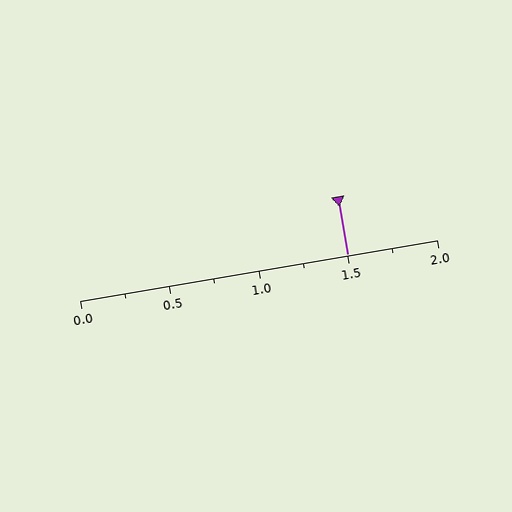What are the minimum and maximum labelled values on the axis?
The axis runs from 0.0 to 2.0.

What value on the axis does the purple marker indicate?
The marker indicates approximately 1.5.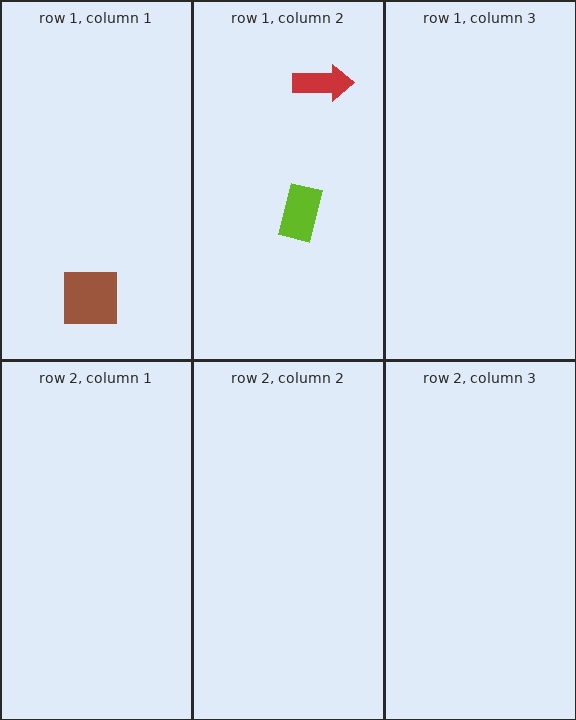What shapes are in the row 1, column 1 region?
The brown square.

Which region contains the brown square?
The row 1, column 1 region.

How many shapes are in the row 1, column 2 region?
2.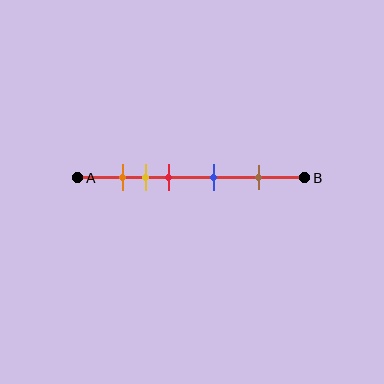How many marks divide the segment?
There are 5 marks dividing the segment.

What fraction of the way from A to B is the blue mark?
The blue mark is approximately 60% (0.6) of the way from A to B.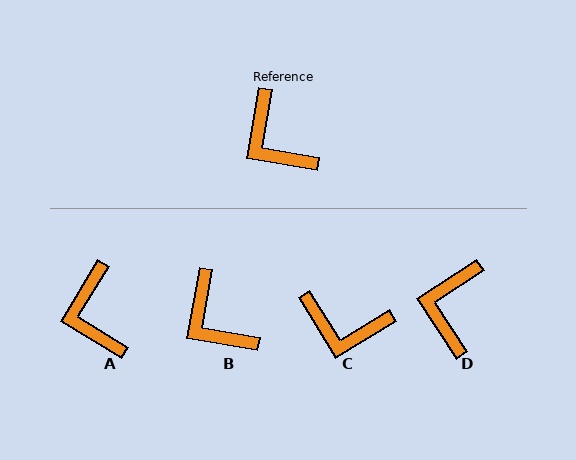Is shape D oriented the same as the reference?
No, it is off by about 47 degrees.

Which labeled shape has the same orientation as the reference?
B.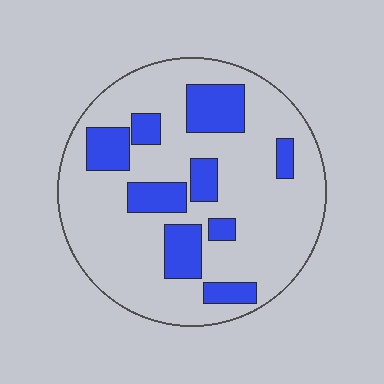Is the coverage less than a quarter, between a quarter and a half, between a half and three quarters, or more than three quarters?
Less than a quarter.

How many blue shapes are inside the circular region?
9.